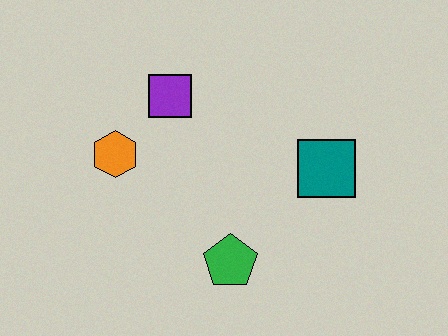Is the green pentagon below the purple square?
Yes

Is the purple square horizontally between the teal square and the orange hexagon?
Yes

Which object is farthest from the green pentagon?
The purple square is farthest from the green pentagon.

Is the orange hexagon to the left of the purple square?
Yes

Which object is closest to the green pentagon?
The teal square is closest to the green pentagon.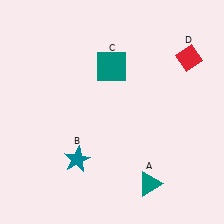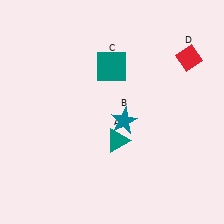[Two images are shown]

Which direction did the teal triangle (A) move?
The teal triangle (A) moved up.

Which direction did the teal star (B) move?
The teal star (B) moved right.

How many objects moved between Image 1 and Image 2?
2 objects moved between the two images.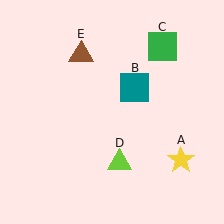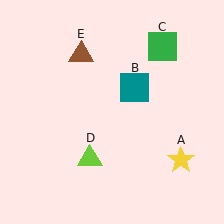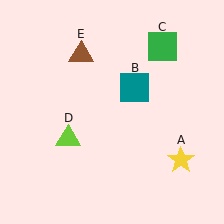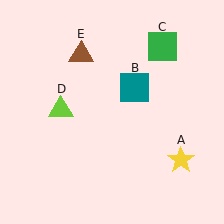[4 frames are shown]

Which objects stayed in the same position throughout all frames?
Yellow star (object A) and teal square (object B) and green square (object C) and brown triangle (object E) remained stationary.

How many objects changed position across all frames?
1 object changed position: lime triangle (object D).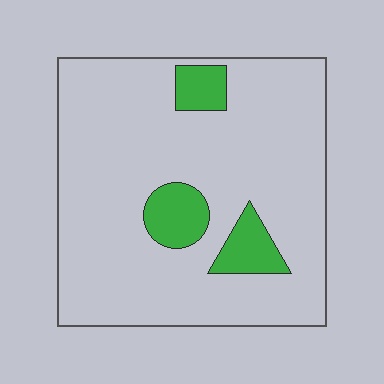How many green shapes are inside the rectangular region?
3.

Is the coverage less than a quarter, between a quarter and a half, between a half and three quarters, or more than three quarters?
Less than a quarter.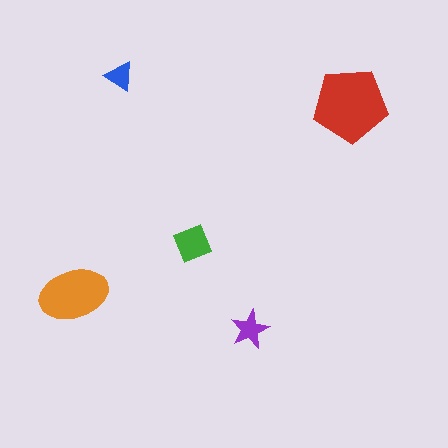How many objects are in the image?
There are 5 objects in the image.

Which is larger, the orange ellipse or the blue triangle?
The orange ellipse.